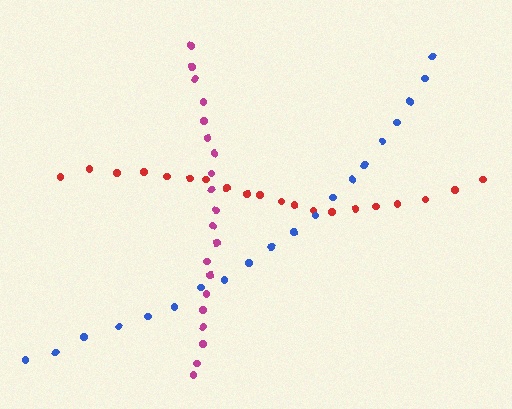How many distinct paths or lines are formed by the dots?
There are 3 distinct paths.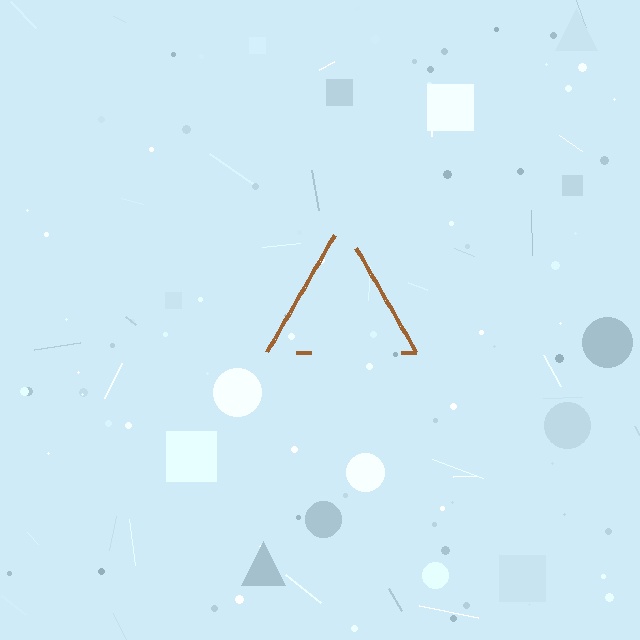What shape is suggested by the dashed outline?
The dashed outline suggests a triangle.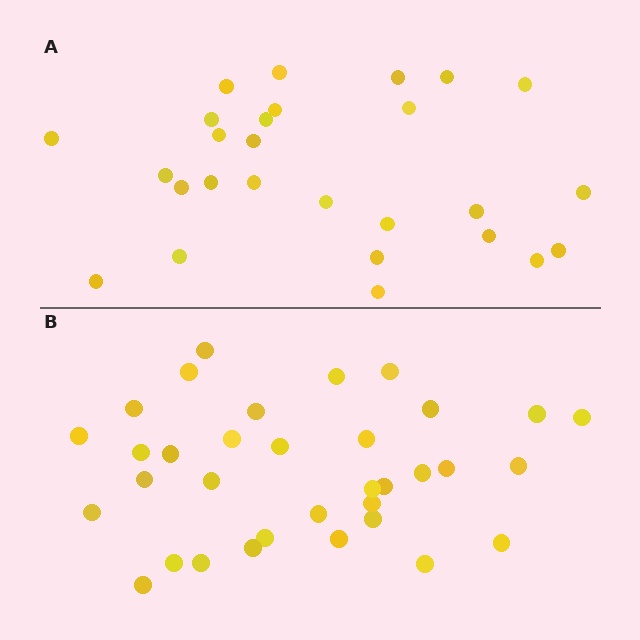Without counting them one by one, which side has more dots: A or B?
Region B (the bottom region) has more dots.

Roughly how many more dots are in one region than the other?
Region B has roughly 8 or so more dots than region A.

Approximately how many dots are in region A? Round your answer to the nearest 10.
About 30 dots. (The exact count is 27, which rounds to 30.)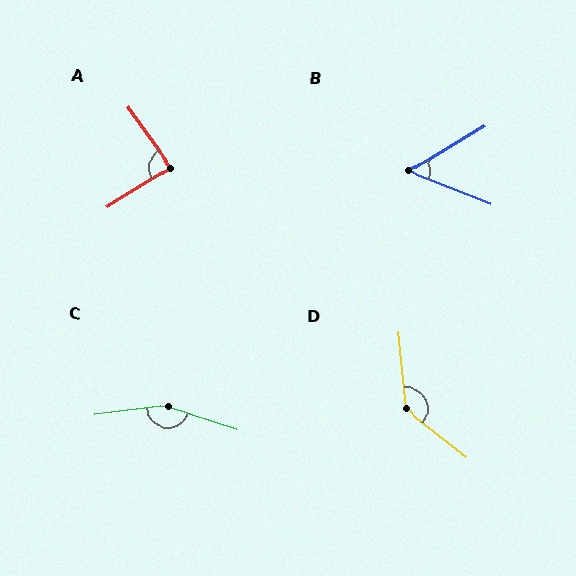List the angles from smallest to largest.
B (53°), A (86°), D (134°), C (154°).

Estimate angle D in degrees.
Approximately 134 degrees.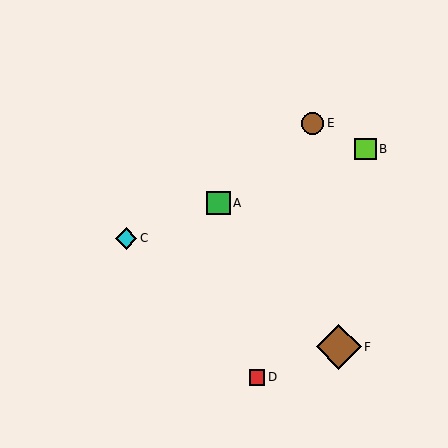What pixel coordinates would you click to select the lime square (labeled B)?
Click at (365, 149) to select the lime square B.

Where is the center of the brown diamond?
The center of the brown diamond is at (339, 347).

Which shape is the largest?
The brown diamond (labeled F) is the largest.